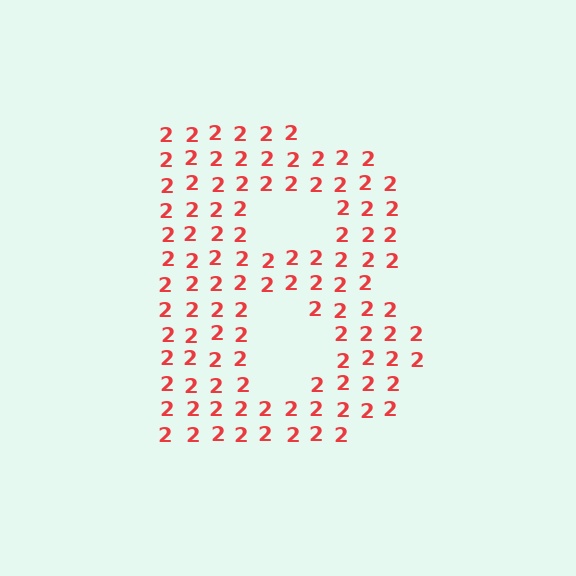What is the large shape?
The large shape is the letter B.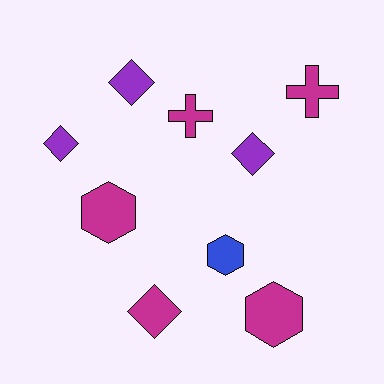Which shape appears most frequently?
Diamond, with 4 objects.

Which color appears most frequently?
Magenta, with 5 objects.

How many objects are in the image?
There are 9 objects.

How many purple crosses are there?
There are no purple crosses.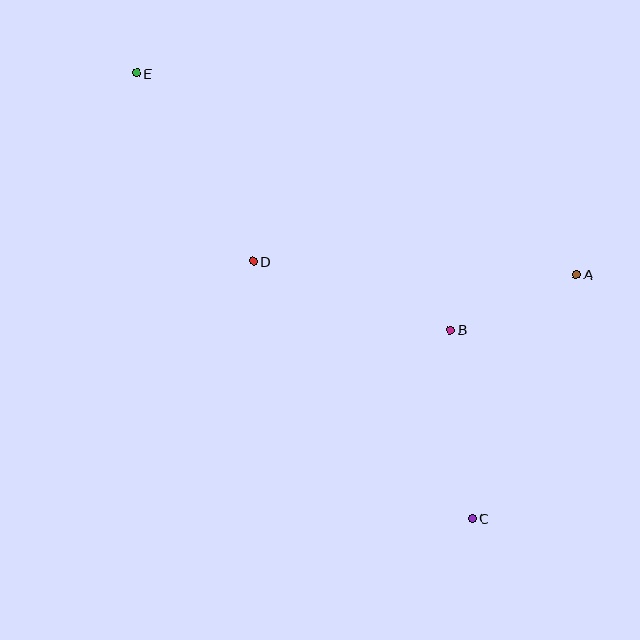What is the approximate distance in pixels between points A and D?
The distance between A and D is approximately 324 pixels.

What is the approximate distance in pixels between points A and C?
The distance between A and C is approximately 266 pixels.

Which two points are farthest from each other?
Points C and E are farthest from each other.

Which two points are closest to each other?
Points A and B are closest to each other.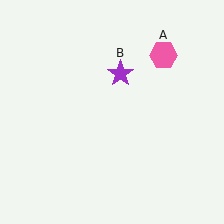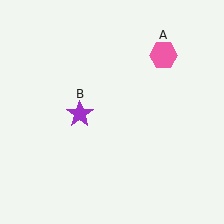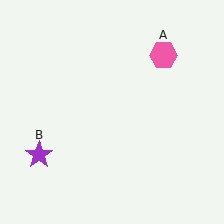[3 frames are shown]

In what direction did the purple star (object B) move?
The purple star (object B) moved down and to the left.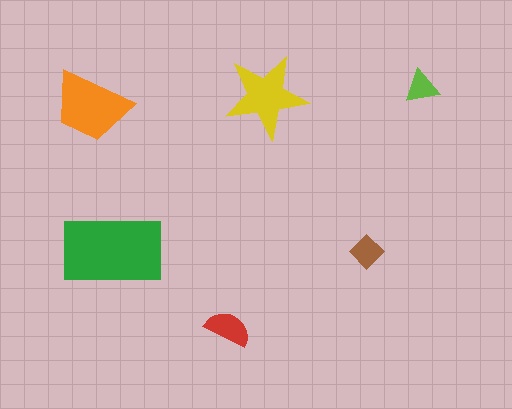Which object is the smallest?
The lime triangle.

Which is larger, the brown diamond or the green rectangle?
The green rectangle.